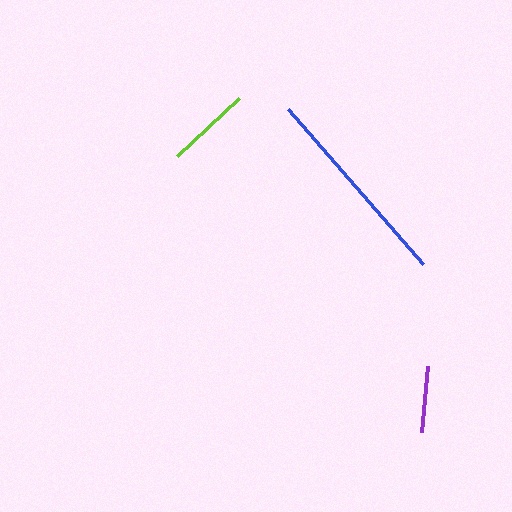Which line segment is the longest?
The blue line is the longest at approximately 205 pixels.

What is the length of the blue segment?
The blue segment is approximately 205 pixels long.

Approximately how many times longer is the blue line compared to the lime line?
The blue line is approximately 2.4 times the length of the lime line.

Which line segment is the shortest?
The purple line is the shortest at approximately 67 pixels.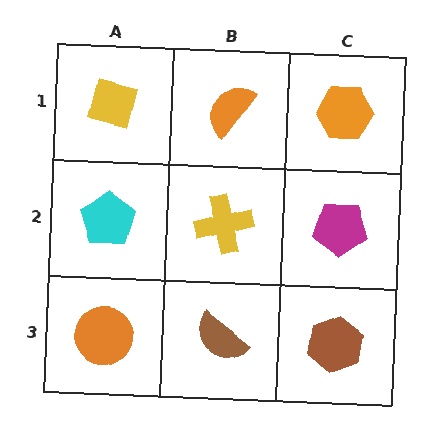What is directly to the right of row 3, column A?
A brown semicircle.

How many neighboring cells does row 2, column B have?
4.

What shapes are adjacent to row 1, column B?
A yellow cross (row 2, column B), a yellow square (row 1, column A), an orange hexagon (row 1, column C).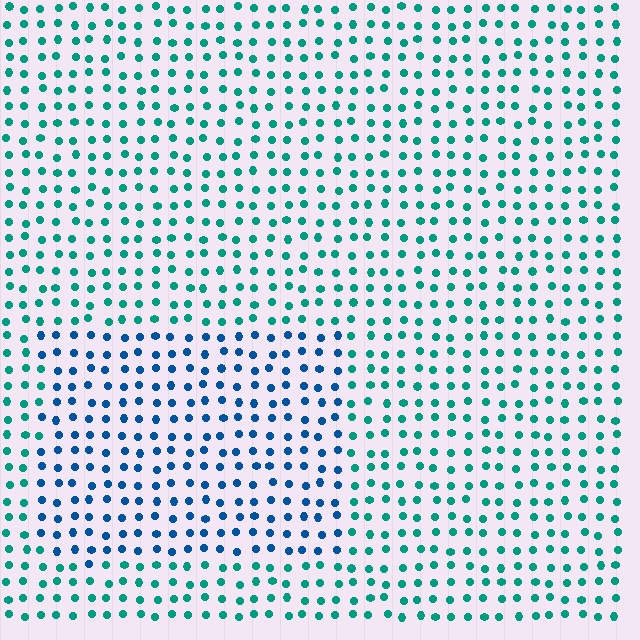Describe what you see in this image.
The image is filled with small teal elements in a uniform arrangement. A rectangle-shaped region is visible where the elements are tinted to a slightly different hue, forming a subtle color boundary.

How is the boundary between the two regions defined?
The boundary is defined purely by a slight shift in hue (about 39 degrees). Spacing, size, and orientation are identical on both sides.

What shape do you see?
I see a rectangle.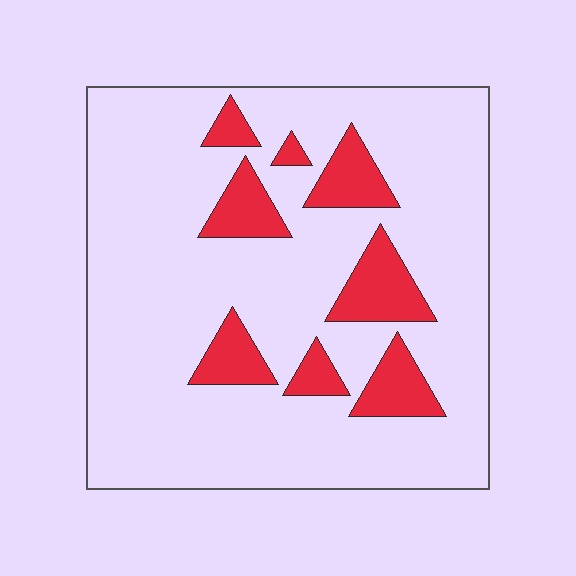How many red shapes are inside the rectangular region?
8.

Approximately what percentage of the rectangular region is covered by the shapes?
Approximately 15%.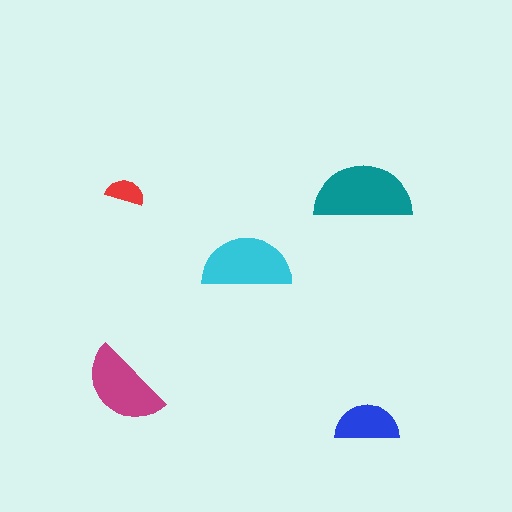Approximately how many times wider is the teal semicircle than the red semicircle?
About 2.5 times wider.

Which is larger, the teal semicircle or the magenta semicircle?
The teal one.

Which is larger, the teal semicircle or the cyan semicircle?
The teal one.